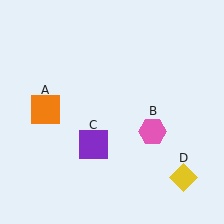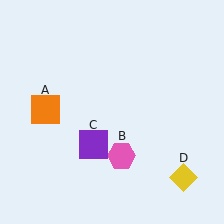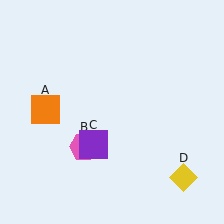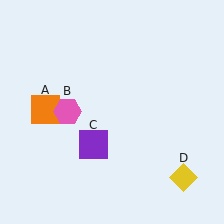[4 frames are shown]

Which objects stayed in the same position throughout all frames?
Orange square (object A) and purple square (object C) and yellow diamond (object D) remained stationary.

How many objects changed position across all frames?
1 object changed position: pink hexagon (object B).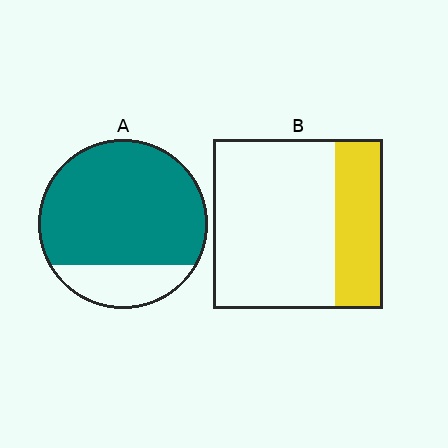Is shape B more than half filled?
No.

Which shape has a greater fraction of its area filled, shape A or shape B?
Shape A.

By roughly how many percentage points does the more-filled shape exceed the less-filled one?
By roughly 50 percentage points (A over B).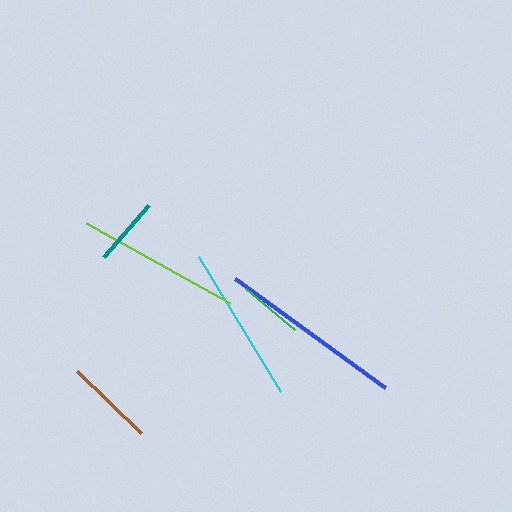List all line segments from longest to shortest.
From longest to shortest: blue, lime, cyan, brown, teal, green.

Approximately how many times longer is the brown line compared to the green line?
The brown line is approximately 1.4 times the length of the green line.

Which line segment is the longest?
The blue line is the longest at approximately 185 pixels.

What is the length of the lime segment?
The lime segment is approximately 165 pixels long.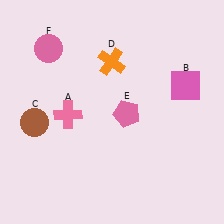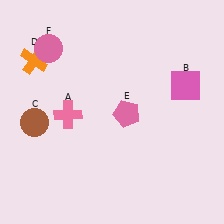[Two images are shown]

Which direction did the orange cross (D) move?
The orange cross (D) moved left.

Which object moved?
The orange cross (D) moved left.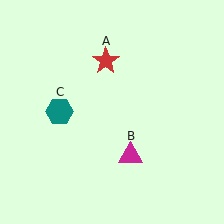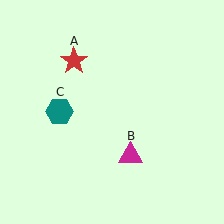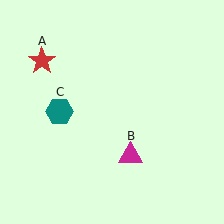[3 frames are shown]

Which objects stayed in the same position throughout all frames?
Magenta triangle (object B) and teal hexagon (object C) remained stationary.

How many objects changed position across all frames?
1 object changed position: red star (object A).